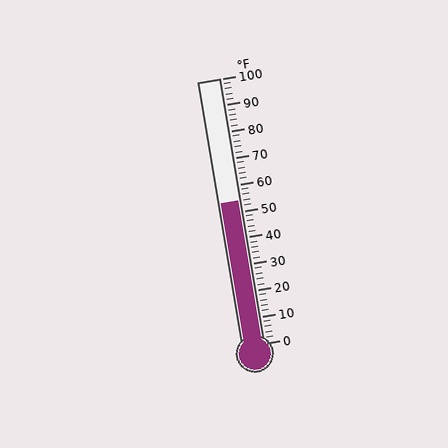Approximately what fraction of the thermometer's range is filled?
The thermometer is filled to approximately 55% of its range.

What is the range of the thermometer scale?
The thermometer scale ranges from 0°F to 100°F.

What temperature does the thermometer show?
The thermometer shows approximately 54°F.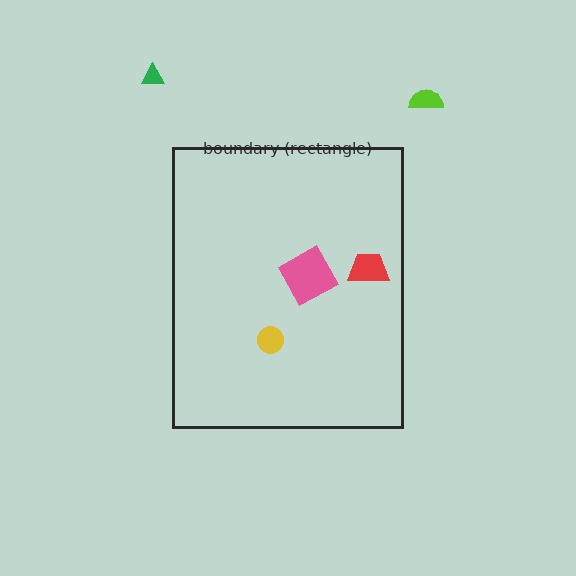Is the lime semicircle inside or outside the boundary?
Outside.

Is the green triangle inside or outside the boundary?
Outside.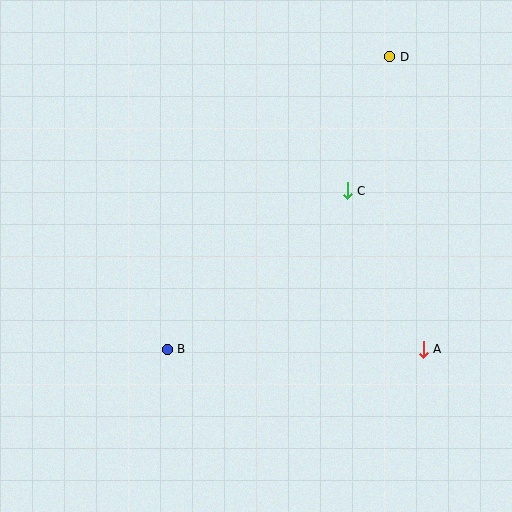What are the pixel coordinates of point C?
Point C is at (347, 191).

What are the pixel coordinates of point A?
Point A is at (423, 349).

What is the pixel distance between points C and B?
The distance between C and B is 240 pixels.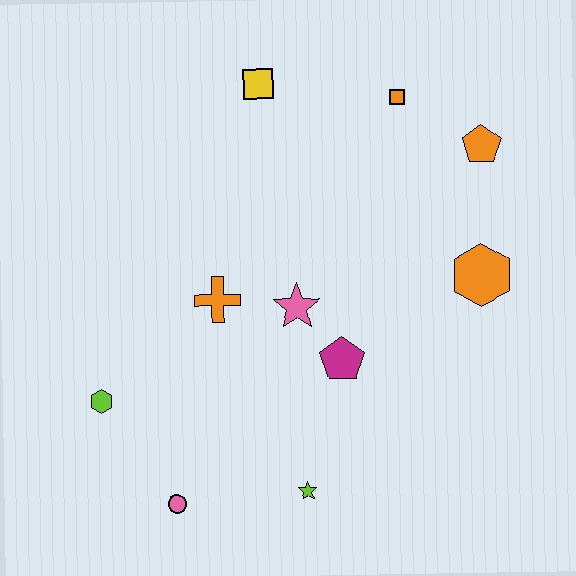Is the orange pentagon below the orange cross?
No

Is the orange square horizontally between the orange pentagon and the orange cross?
Yes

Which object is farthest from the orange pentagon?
The pink circle is farthest from the orange pentagon.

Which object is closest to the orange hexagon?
The orange pentagon is closest to the orange hexagon.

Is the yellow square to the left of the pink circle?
No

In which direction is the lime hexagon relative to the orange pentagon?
The lime hexagon is to the left of the orange pentagon.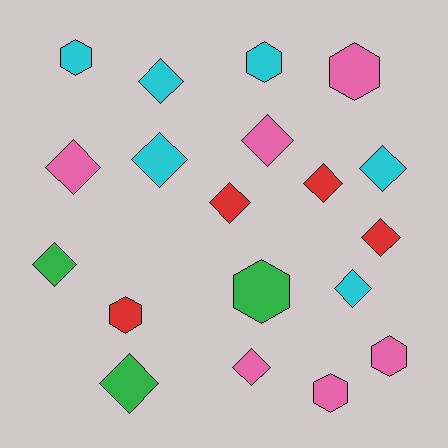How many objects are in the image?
There are 19 objects.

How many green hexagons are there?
There is 1 green hexagon.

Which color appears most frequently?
Pink, with 6 objects.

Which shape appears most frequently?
Diamond, with 12 objects.